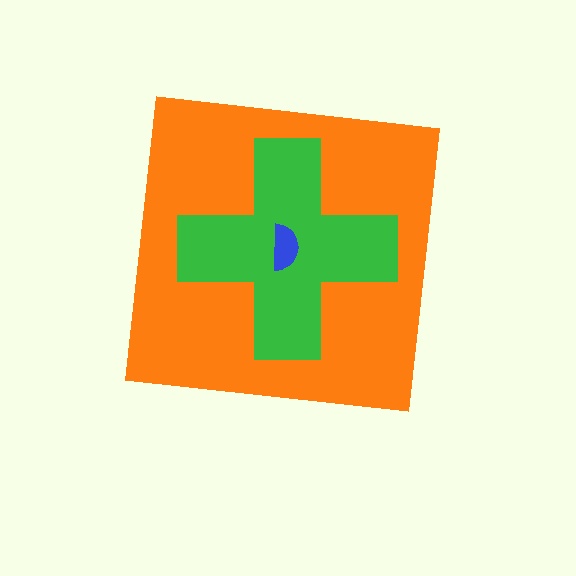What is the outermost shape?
The orange square.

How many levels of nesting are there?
3.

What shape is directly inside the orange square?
The green cross.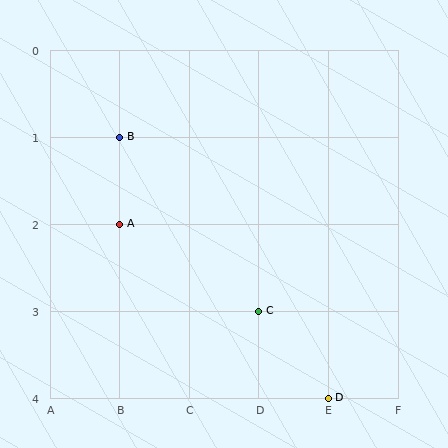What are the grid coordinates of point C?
Point C is at grid coordinates (D, 3).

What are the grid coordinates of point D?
Point D is at grid coordinates (E, 4).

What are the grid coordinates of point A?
Point A is at grid coordinates (B, 2).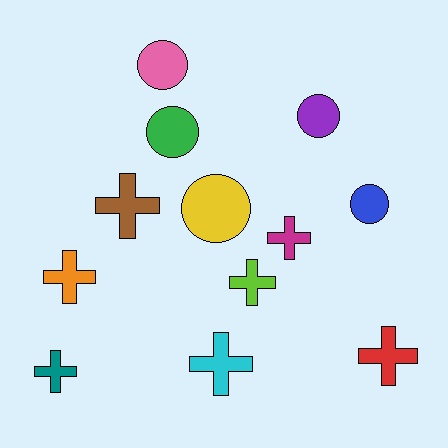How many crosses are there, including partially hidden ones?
There are 7 crosses.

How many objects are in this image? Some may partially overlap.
There are 12 objects.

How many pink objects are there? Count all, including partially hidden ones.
There is 1 pink object.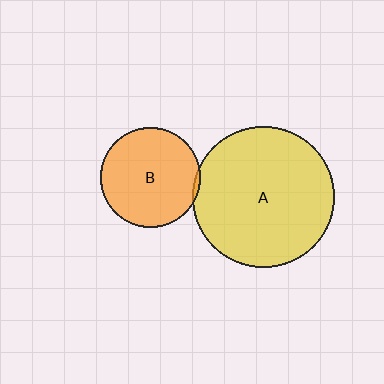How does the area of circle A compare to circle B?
Approximately 2.0 times.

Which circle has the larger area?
Circle A (yellow).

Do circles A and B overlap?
Yes.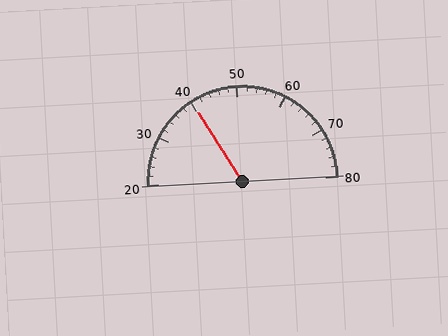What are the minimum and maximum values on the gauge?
The gauge ranges from 20 to 80.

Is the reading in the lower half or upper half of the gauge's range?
The reading is in the lower half of the range (20 to 80).